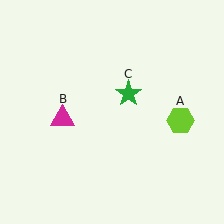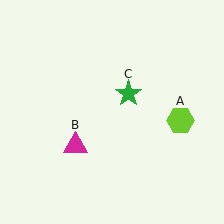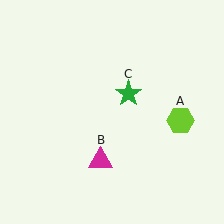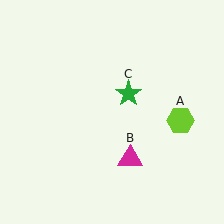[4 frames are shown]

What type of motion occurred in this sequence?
The magenta triangle (object B) rotated counterclockwise around the center of the scene.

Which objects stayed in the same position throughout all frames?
Lime hexagon (object A) and green star (object C) remained stationary.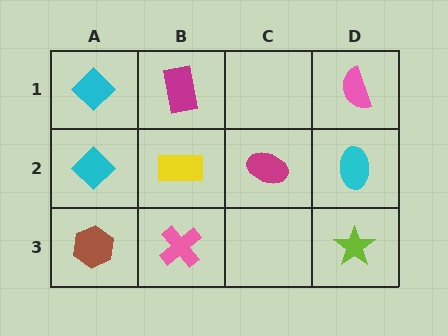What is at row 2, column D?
A cyan ellipse.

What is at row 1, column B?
A magenta rectangle.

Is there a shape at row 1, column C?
No, that cell is empty.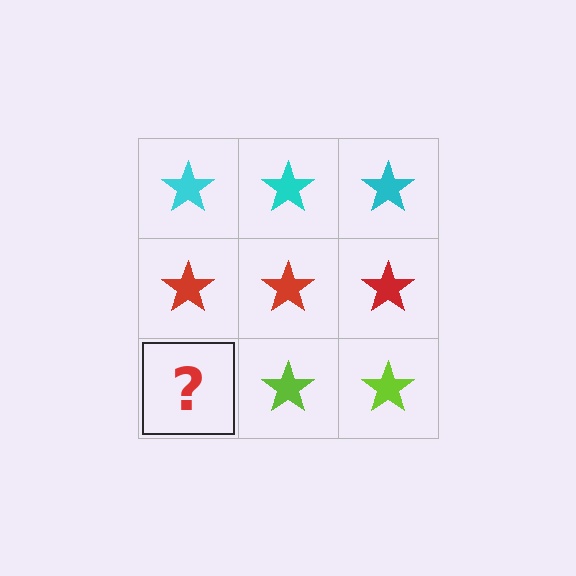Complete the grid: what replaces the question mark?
The question mark should be replaced with a lime star.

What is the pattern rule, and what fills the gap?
The rule is that each row has a consistent color. The gap should be filled with a lime star.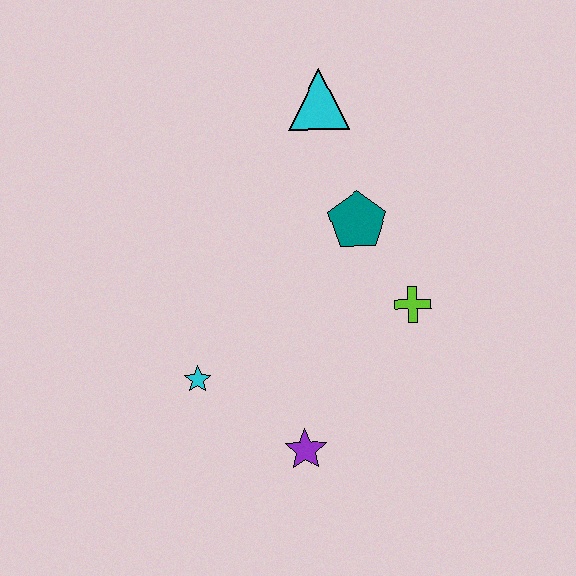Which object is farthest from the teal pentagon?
The purple star is farthest from the teal pentagon.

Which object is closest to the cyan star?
The purple star is closest to the cyan star.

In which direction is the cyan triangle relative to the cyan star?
The cyan triangle is above the cyan star.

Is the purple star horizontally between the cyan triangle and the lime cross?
No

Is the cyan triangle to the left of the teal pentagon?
Yes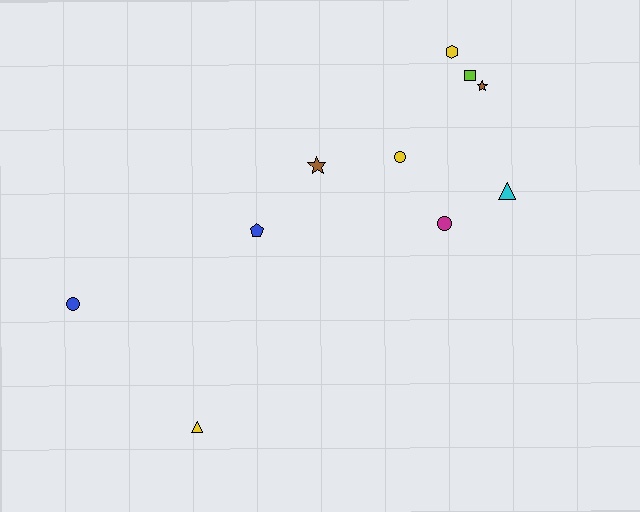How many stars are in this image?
There are 2 stars.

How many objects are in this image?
There are 10 objects.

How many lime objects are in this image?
There is 1 lime object.